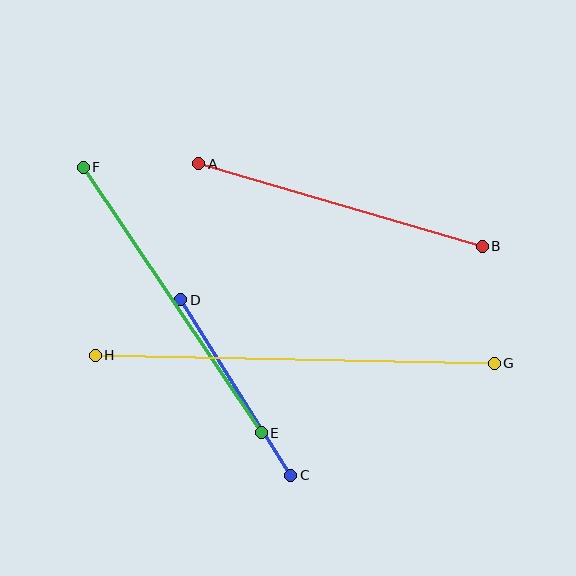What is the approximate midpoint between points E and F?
The midpoint is at approximately (172, 300) pixels.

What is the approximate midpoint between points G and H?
The midpoint is at approximately (295, 359) pixels.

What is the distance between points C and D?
The distance is approximately 207 pixels.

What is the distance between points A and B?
The distance is approximately 295 pixels.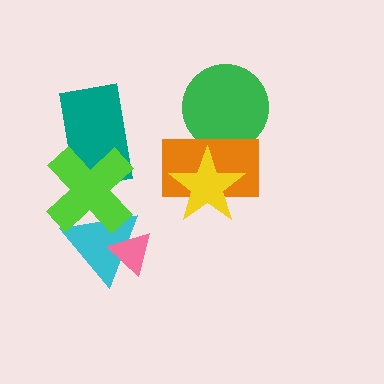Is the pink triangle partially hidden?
No, no other shape covers it.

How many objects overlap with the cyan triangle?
2 objects overlap with the cyan triangle.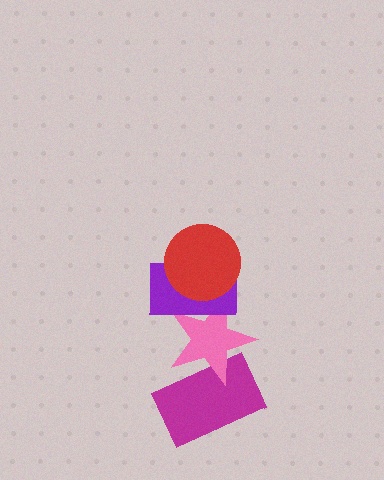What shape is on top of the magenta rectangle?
The pink star is on top of the magenta rectangle.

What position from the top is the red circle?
The red circle is 1st from the top.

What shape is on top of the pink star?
The purple rectangle is on top of the pink star.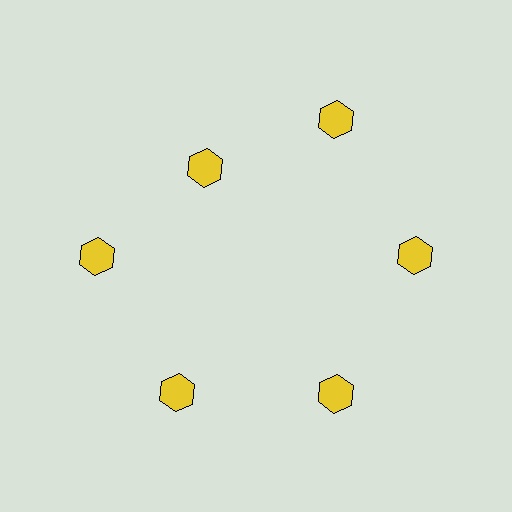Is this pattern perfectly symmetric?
No. The 6 yellow hexagons are arranged in a ring, but one element near the 11 o'clock position is pulled inward toward the center, breaking the 6-fold rotational symmetry.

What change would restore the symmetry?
The symmetry would be restored by moving it outward, back onto the ring so that all 6 hexagons sit at equal angles and equal distance from the center.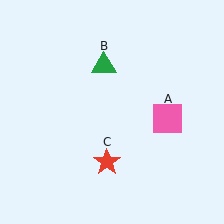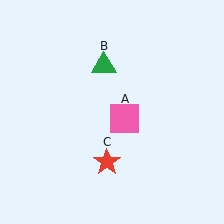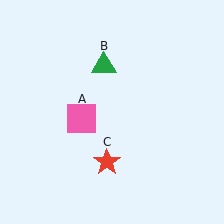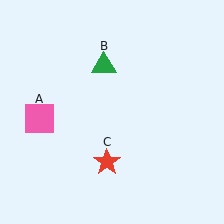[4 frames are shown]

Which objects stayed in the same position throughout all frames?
Green triangle (object B) and red star (object C) remained stationary.